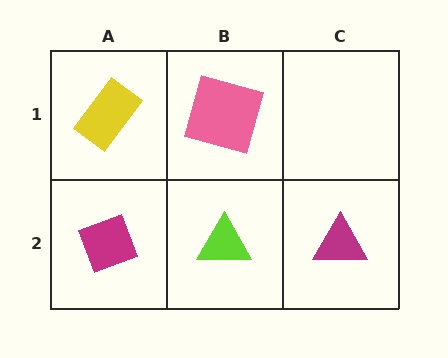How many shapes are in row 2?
3 shapes.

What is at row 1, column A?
A yellow rectangle.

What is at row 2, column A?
A magenta diamond.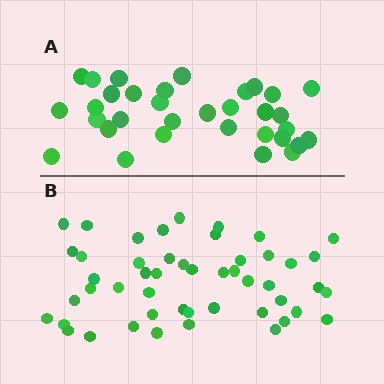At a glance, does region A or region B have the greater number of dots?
Region B (the bottom region) has more dots.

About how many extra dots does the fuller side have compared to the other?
Region B has approximately 15 more dots than region A.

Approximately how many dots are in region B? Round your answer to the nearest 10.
About 50 dots. (The exact count is 49, which rounds to 50.)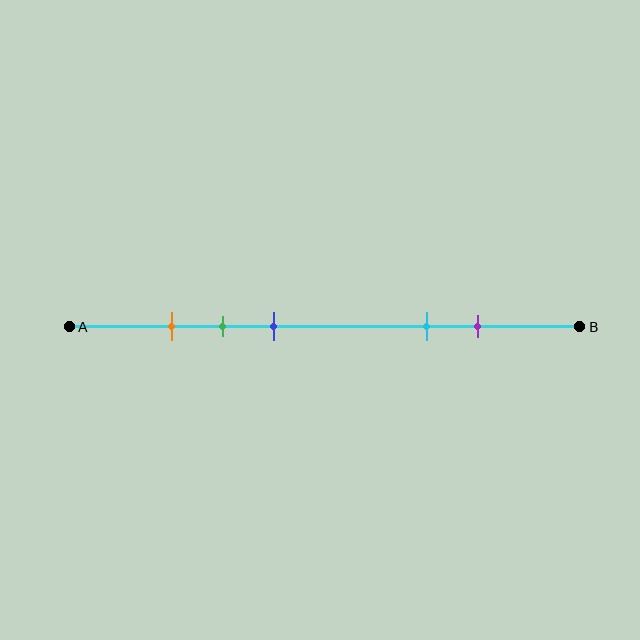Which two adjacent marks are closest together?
The orange and green marks are the closest adjacent pair.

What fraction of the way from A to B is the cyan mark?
The cyan mark is approximately 70% (0.7) of the way from A to B.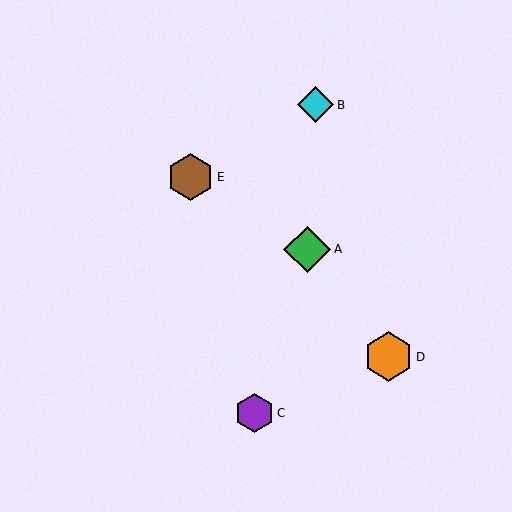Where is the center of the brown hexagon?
The center of the brown hexagon is at (190, 177).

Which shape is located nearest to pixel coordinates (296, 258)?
The green diamond (labeled A) at (307, 249) is nearest to that location.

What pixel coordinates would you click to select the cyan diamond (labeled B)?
Click at (316, 105) to select the cyan diamond B.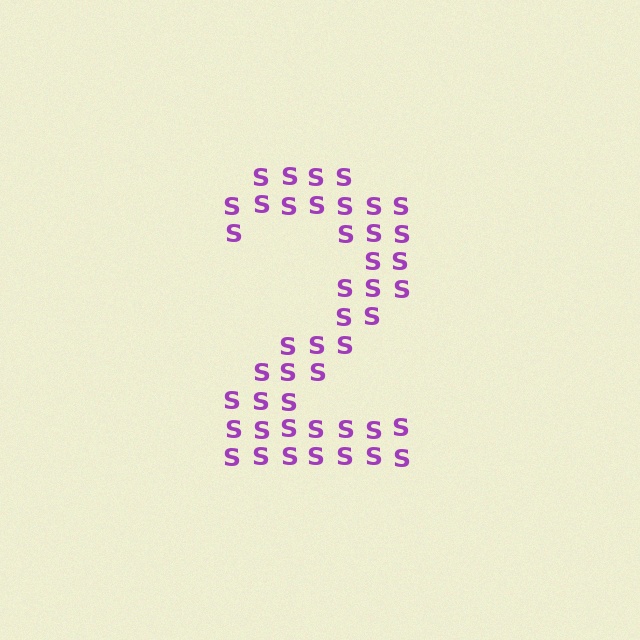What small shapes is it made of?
It is made of small letter S's.